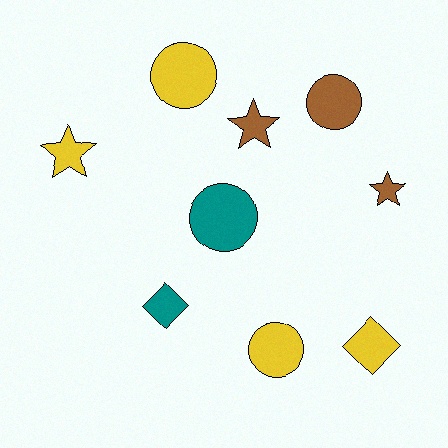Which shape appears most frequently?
Circle, with 4 objects.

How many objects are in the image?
There are 9 objects.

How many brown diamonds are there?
There are no brown diamonds.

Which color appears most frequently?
Yellow, with 4 objects.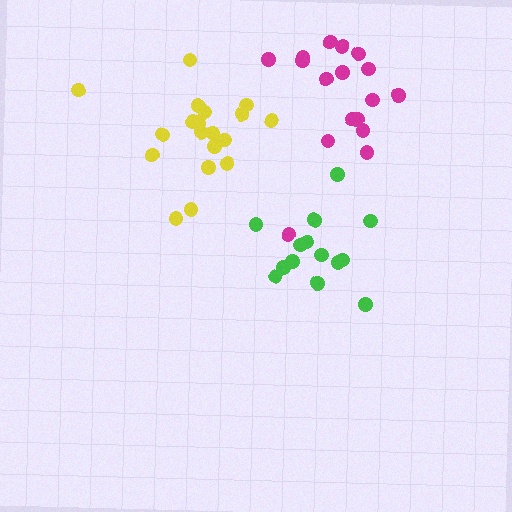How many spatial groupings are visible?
There are 3 spatial groupings.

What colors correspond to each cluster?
The clusters are colored: magenta, yellow, green.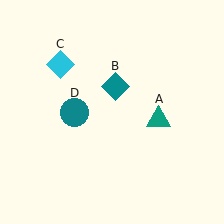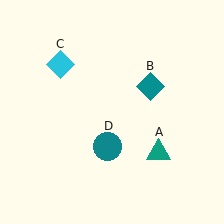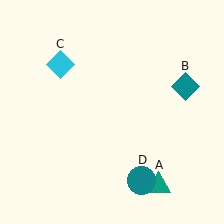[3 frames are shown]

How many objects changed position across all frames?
3 objects changed position: teal triangle (object A), teal diamond (object B), teal circle (object D).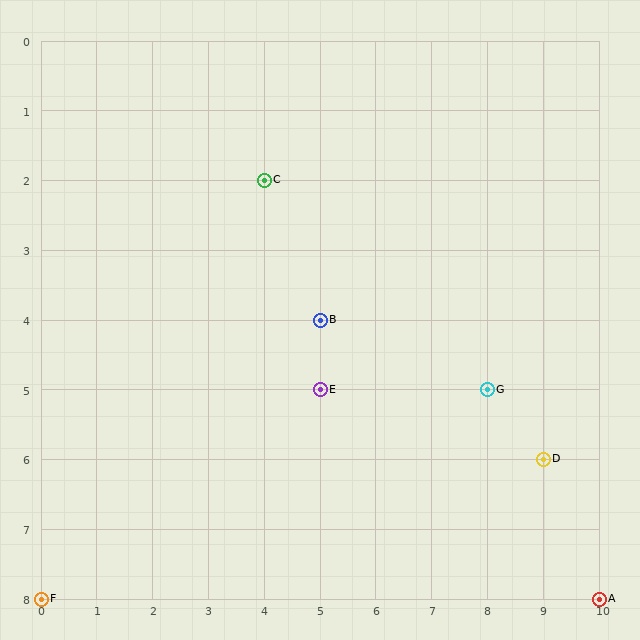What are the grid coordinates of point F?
Point F is at grid coordinates (0, 8).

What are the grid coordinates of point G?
Point G is at grid coordinates (8, 5).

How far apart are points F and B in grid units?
Points F and B are 5 columns and 4 rows apart (about 6.4 grid units diagonally).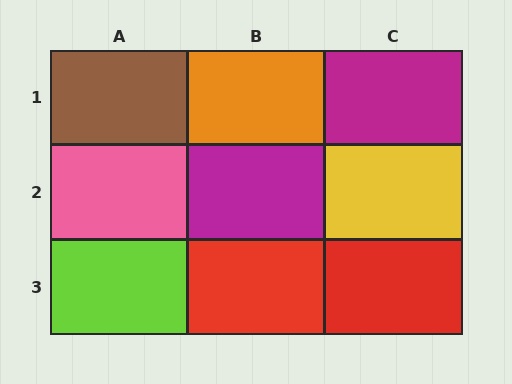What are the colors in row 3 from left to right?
Lime, red, red.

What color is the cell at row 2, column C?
Yellow.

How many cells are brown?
1 cell is brown.